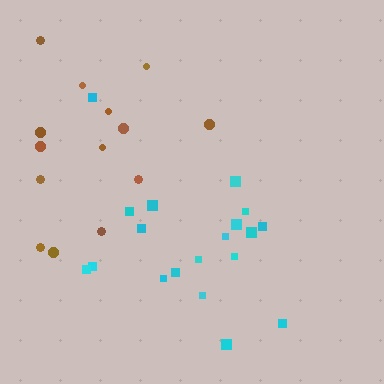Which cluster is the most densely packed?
Cyan.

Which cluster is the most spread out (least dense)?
Brown.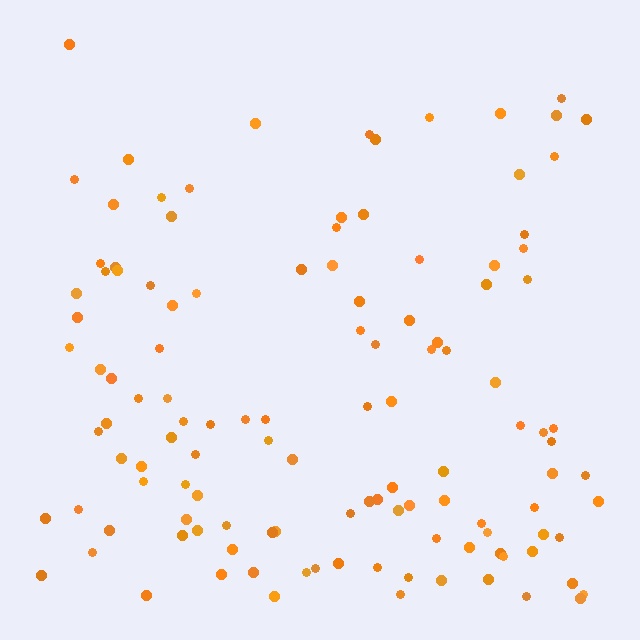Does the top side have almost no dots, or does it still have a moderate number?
Still a moderate number, just noticeably fewer than the bottom.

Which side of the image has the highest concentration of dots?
The bottom.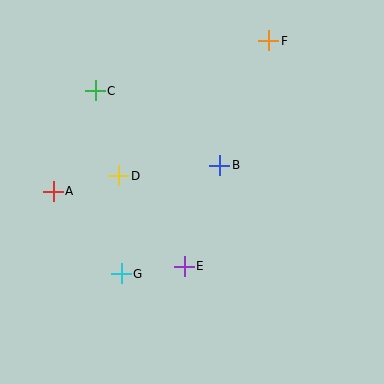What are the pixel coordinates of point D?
Point D is at (119, 176).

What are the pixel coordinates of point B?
Point B is at (220, 165).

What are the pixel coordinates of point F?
Point F is at (269, 41).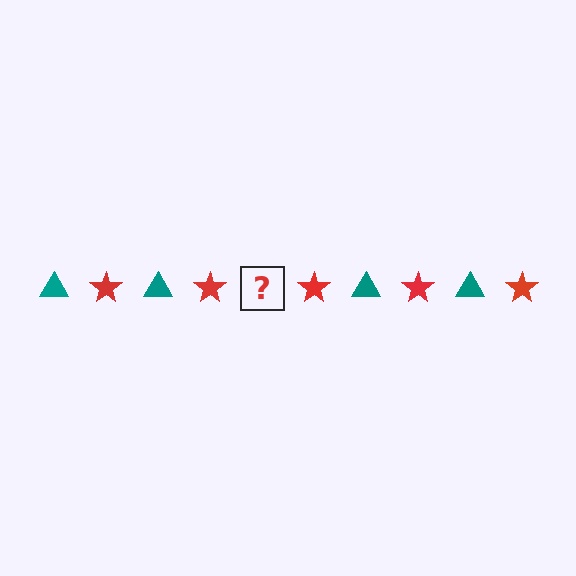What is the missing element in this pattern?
The missing element is a teal triangle.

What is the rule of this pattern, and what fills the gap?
The rule is that the pattern alternates between teal triangle and red star. The gap should be filled with a teal triangle.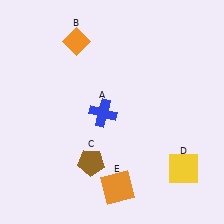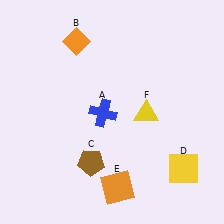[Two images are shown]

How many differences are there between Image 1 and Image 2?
There is 1 difference between the two images.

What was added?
A yellow triangle (F) was added in Image 2.